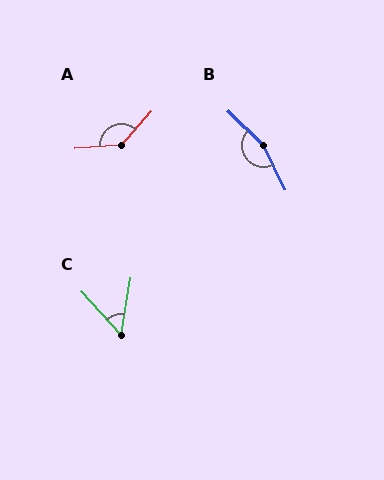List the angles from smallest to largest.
C (51°), A (135°), B (159°).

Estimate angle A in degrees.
Approximately 135 degrees.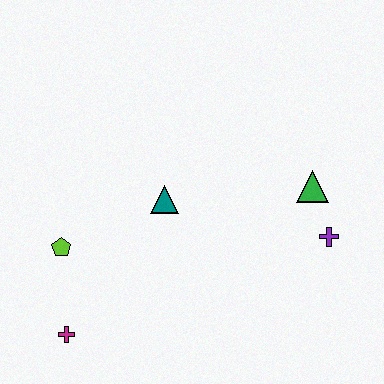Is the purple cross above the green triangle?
No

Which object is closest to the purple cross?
The green triangle is closest to the purple cross.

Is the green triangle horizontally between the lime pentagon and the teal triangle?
No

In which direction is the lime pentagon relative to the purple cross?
The lime pentagon is to the left of the purple cross.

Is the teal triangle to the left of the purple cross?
Yes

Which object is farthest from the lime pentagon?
The purple cross is farthest from the lime pentagon.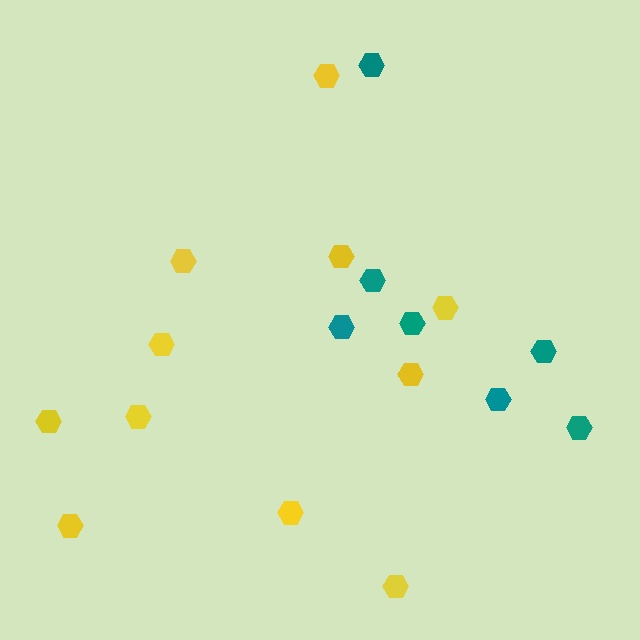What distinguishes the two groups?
There are 2 groups: one group of yellow hexagons (11) and one group of teal hexagons (7).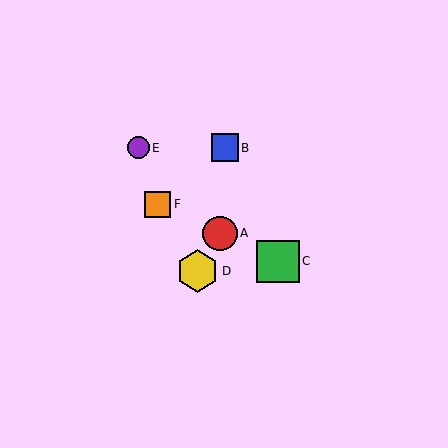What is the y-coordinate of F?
Object F is at y≈204.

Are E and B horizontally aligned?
Yes, both are at y≈148.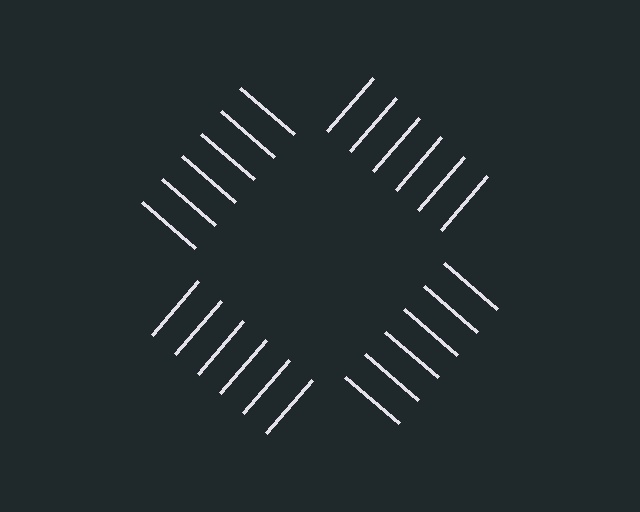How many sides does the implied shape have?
4 sides — the line-ends trace a square.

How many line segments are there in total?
24 — 6 along each of the 4 edges.